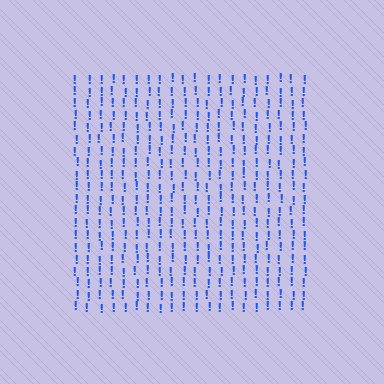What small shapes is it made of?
It is made of small exclamation marks.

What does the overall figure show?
The overall figure shows a square.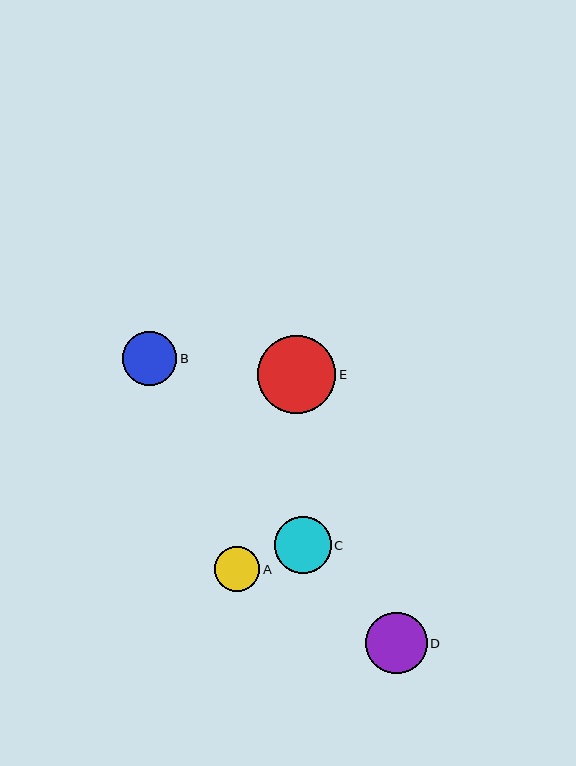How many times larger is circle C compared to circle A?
Circle C is approximately 1.3 times the size of circle A.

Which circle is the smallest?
Circle A is the smallest with a size of approximately 45 pixels.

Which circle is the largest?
Circle E is the largest with a size of approximately 78 pixels.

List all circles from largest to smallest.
From largest to smallest: E, D, C, B, A.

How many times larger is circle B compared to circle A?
Circle B is approximately 1.2 times the size of circle A.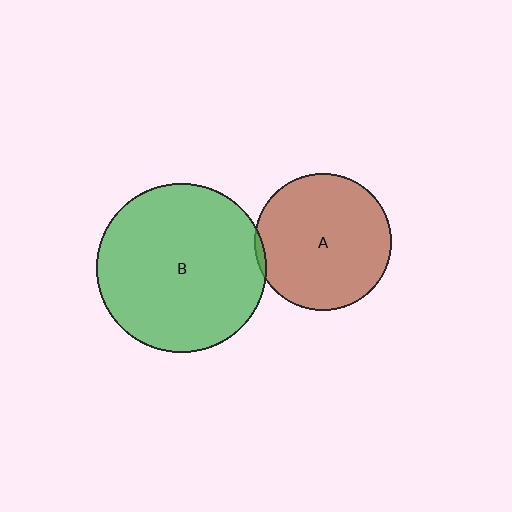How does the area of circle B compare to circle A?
Approximately 1.5 times.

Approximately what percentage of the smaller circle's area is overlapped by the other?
Approximately 5%.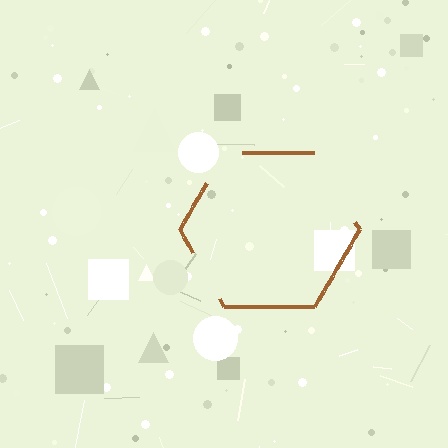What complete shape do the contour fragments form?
The contour fragments form a hexagon.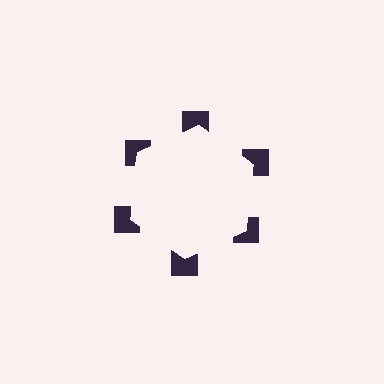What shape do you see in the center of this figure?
An illusory hexagon — its edges are inferred from the aligned wedge cuts in the notched squares, not physically drawn.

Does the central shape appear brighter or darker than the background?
It typically appears slightly brighter than the background, even though no actual brightness change is drawn.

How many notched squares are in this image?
There are 6 — one at each vertex of the illusory hexagon.